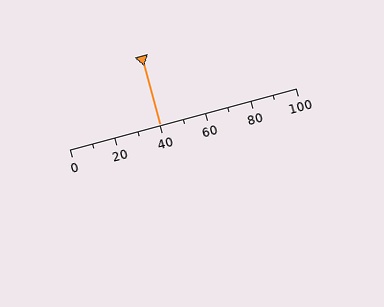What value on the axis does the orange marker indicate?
The marker indicates approximately 40.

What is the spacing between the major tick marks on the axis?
The major ticks are spaced 20 apart.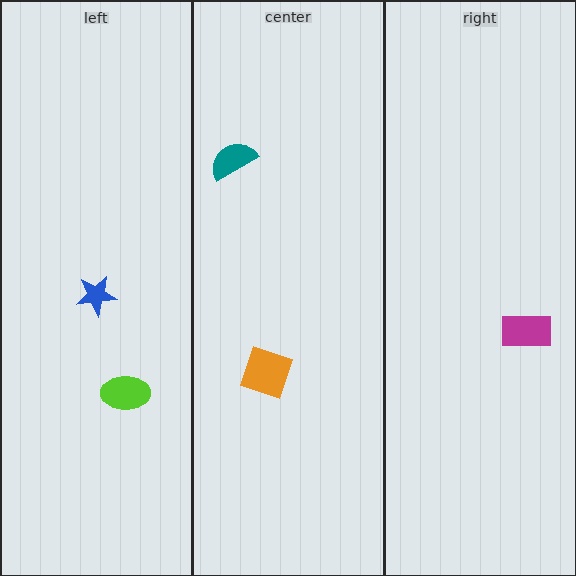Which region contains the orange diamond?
The center region.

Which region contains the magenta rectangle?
The right region.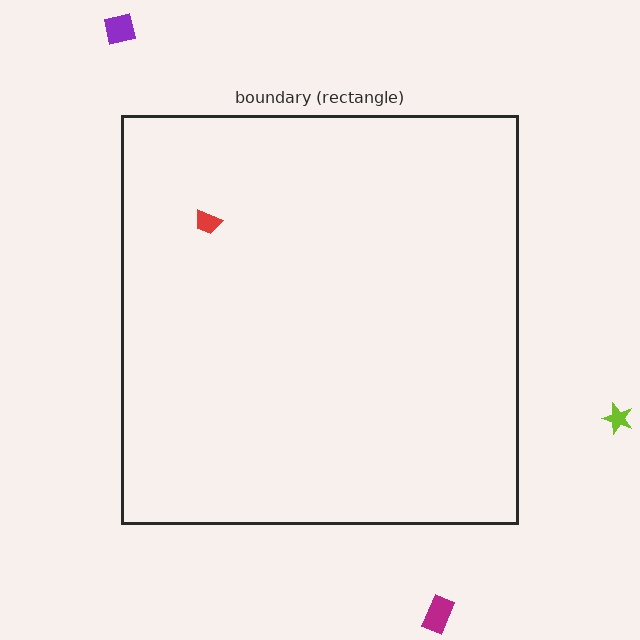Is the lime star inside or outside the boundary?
Outside.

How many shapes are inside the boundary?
1 inside, 3 outside.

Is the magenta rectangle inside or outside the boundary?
Outside.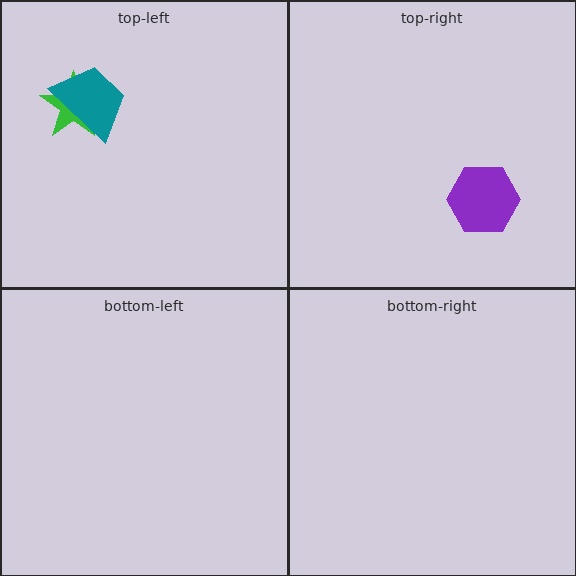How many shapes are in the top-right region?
1.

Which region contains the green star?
The top-left region.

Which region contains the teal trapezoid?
The top-left region.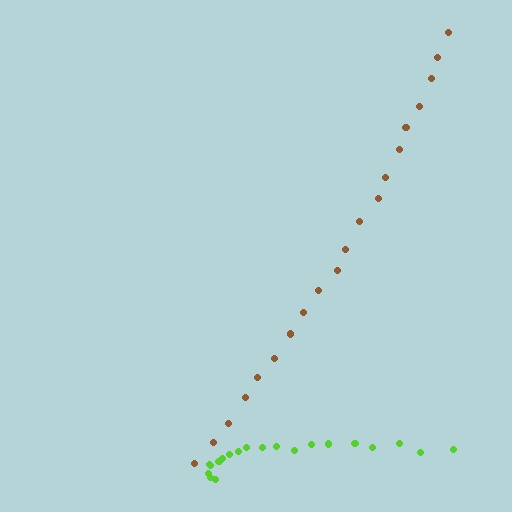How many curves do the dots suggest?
There are 2 distinct paths.